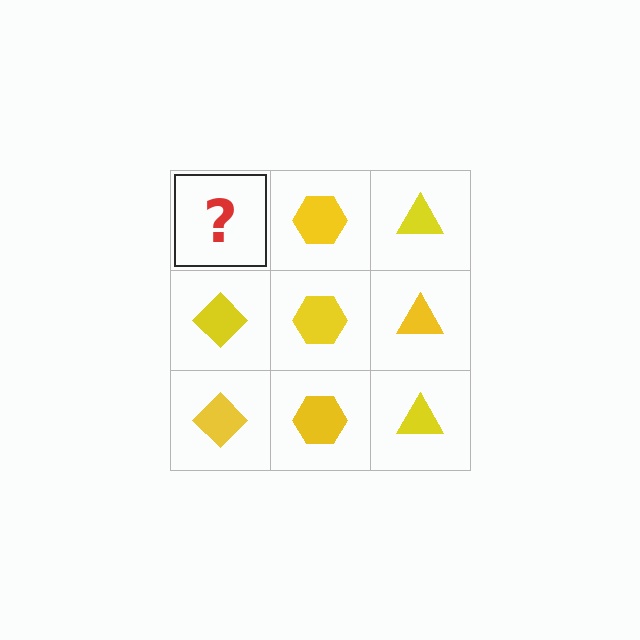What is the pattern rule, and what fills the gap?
The rule is that each column has a consistent shape. The gap should be filled with a yellow diamond.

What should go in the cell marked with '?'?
The missing cell should contain a yellow diamond.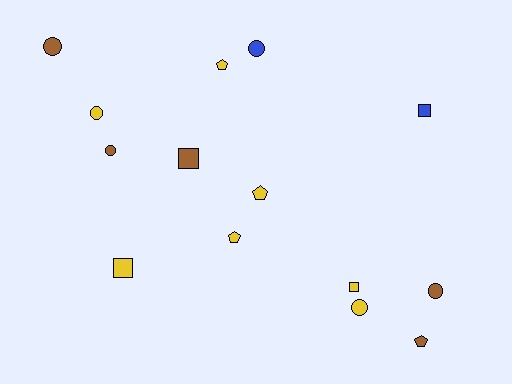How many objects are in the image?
There are 14 objects.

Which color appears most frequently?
Yellow, with 7 objects.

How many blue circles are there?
There is 1 blue circle.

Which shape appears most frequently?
Circle, with 6 objects.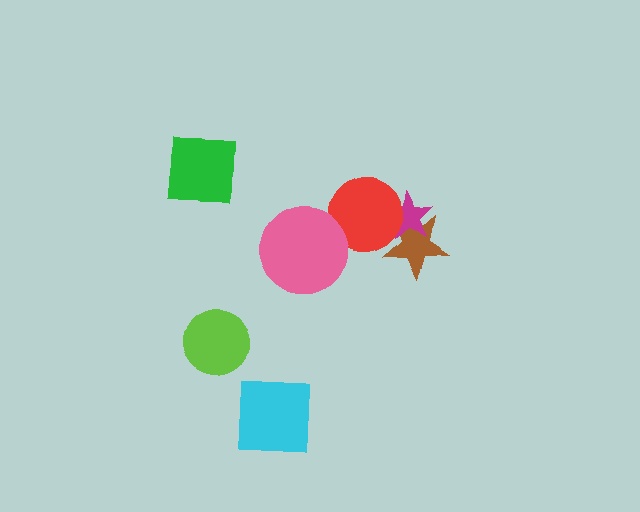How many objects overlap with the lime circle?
0 objects overlap with the lime circle.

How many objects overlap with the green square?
0 objects overlap with the green square.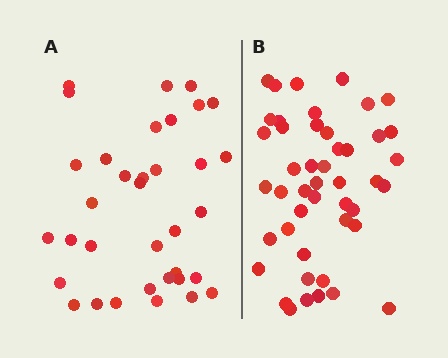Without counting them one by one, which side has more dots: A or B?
Region B (the right region) has more dots.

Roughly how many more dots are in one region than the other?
Region B has roughly 12 or so more dots than region A.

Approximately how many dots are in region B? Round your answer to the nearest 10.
About 50 dots. (The exact count is 46, which rounds to 50.)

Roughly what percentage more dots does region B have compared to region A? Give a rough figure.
About 30% more.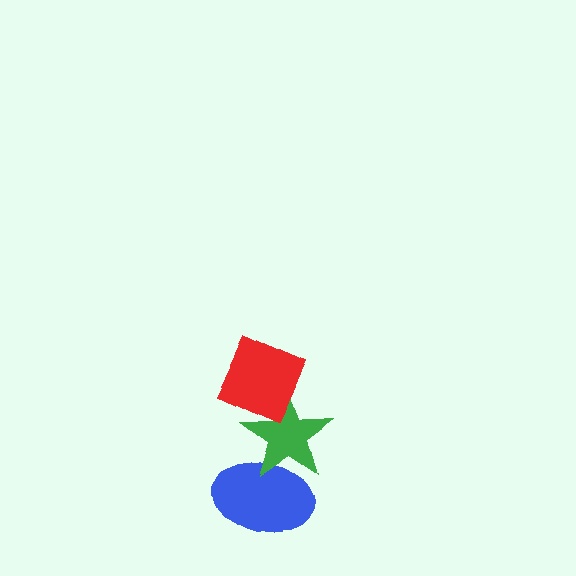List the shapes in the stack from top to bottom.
From top to bottom: the red diamond, the green star, the blue ellipse.